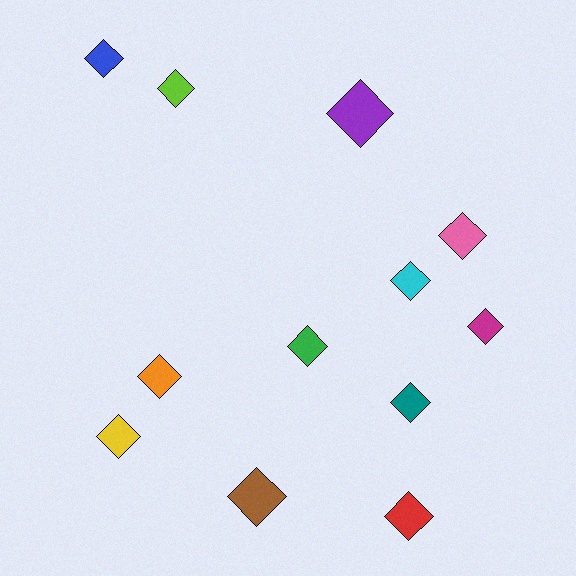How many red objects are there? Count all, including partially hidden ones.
There is 1 red object.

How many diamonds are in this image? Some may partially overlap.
There are 12 diamonds.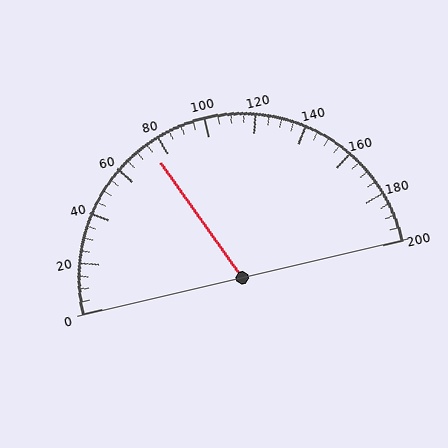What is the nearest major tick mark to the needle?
The nearest major tick mark is 80.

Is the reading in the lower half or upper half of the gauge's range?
The reading is in the lower half of the range (0 to 200).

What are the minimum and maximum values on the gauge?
The gauge ranges from 0 to 200.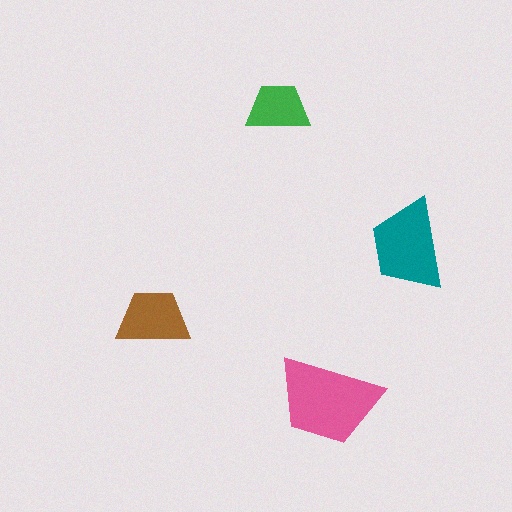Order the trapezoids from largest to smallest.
the pink one, the teal one, the brown one, the green one.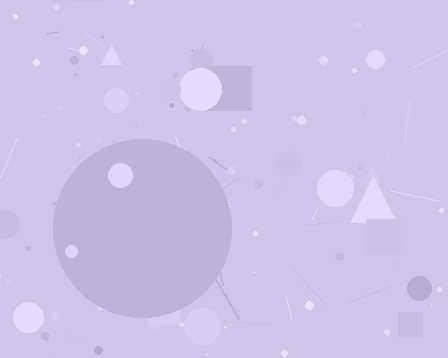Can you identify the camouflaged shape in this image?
The camouflaged shape is a circle.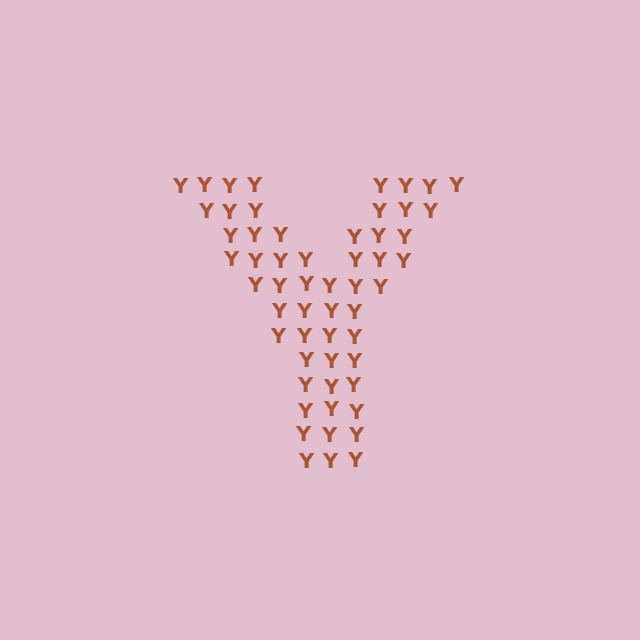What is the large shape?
The large shape is the letter Y.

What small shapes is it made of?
It is made of small letter Y's.